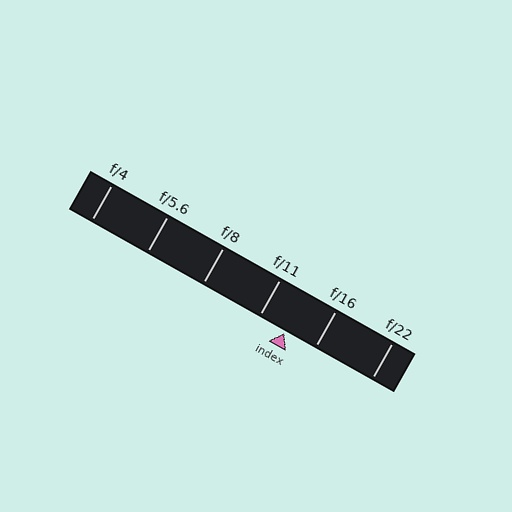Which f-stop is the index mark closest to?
The index mark is closest to f/11.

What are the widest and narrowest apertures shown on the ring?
The widest aperture shown is f/4 and the narrowest is f/22.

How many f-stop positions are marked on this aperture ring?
There are 6 f-stop positions marked.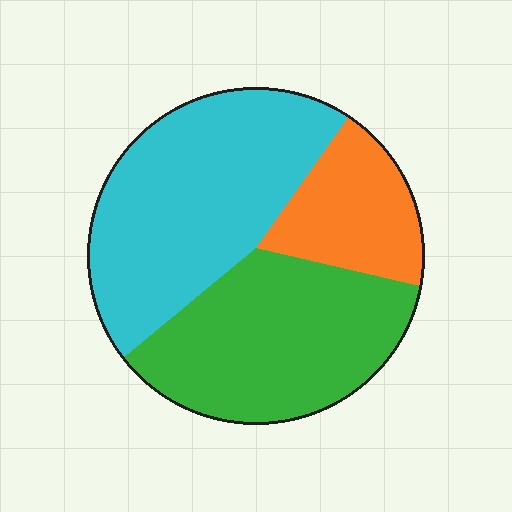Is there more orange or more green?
Green.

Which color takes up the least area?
Orange, at roughly 20%.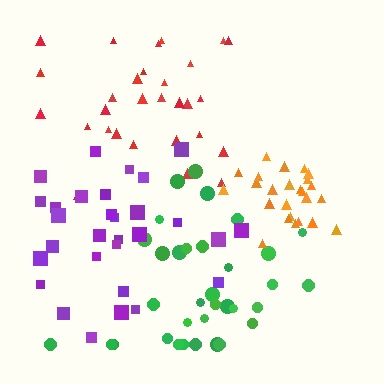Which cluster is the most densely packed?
Orange.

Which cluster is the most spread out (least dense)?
Purple.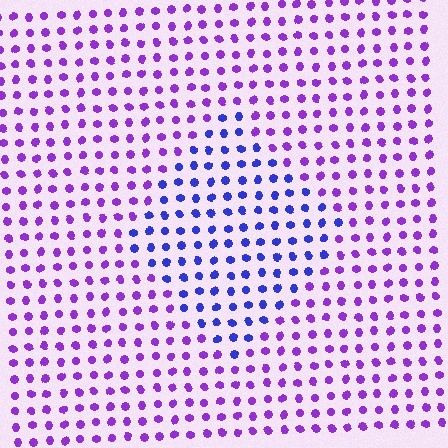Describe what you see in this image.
The image is filled with small purple elements in a uniform arrangement. A diamond-shaped region is visible where the elements are tinted to a slightly different hue, forming a subtle color boundary.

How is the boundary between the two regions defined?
The boundary is defined purely by a slight shift in hue (about 40 degrees). Spacing, size, and orientation are identical on both sides.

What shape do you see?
I see a diamond.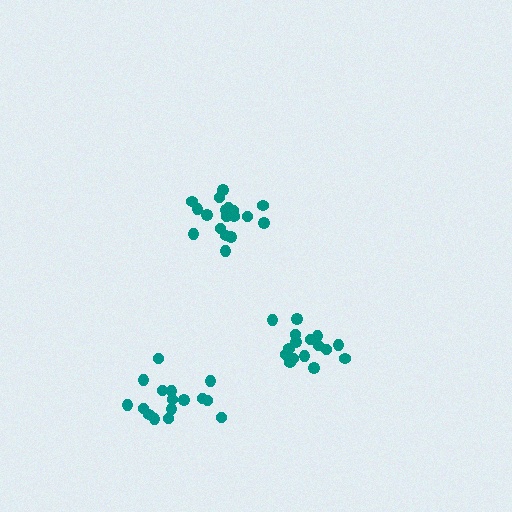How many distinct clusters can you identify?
There are 3 distinct clusters.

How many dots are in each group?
Group 1: 18 dots, Group 2: 16 dots, Group 3: 16 dots (50 total).